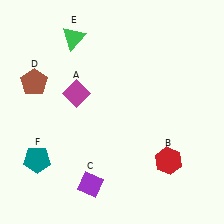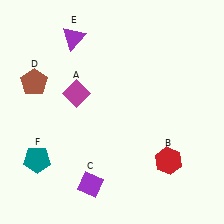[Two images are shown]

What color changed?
The triangle (E) changed from green in Image 1 to purple in Image 2.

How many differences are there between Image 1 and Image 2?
There is 1 difference between the two images.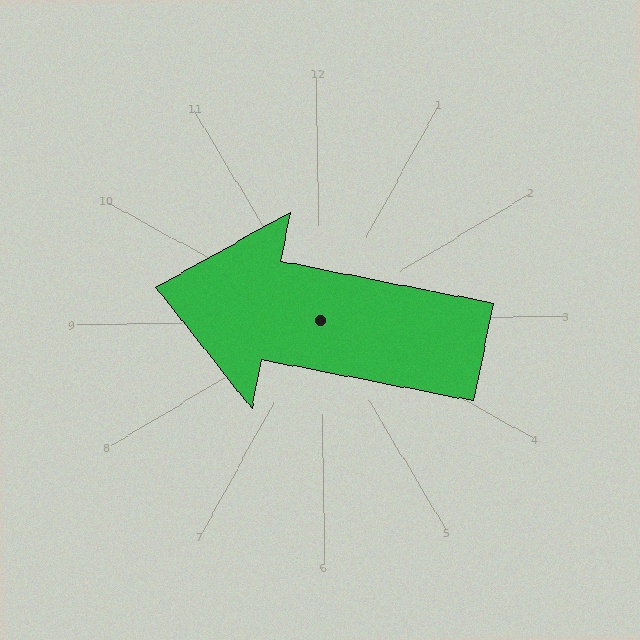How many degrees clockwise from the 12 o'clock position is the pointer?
Approximately 282 degrees.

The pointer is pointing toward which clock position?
Roughly 9 o'clock.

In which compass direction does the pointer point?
West.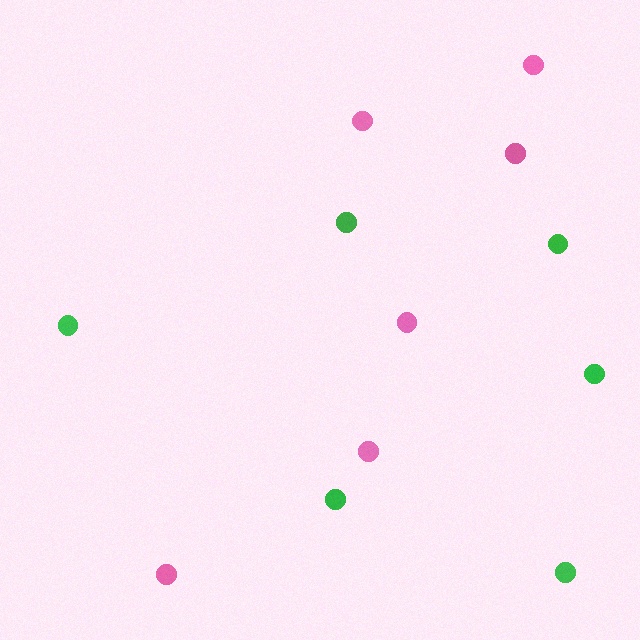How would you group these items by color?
There are 2 groups: one group of pink circles (6) and one group of green circles (6).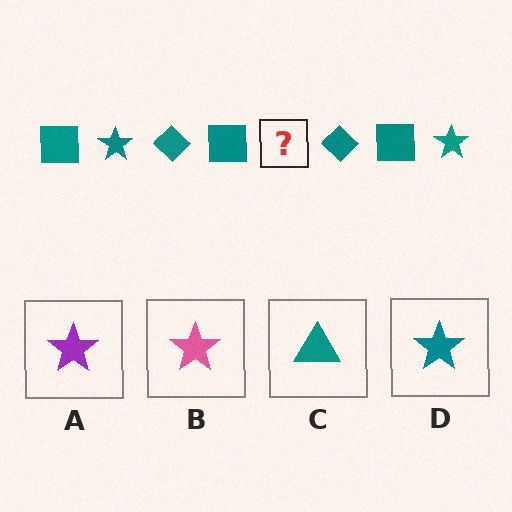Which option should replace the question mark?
Option D.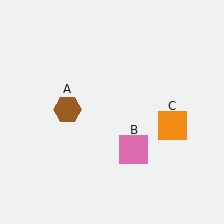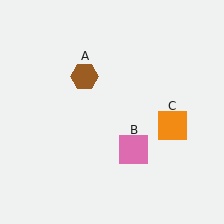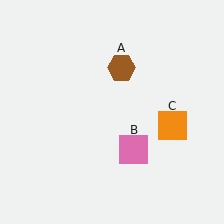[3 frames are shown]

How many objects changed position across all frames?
1 object changed position: brown hexagon (object A).